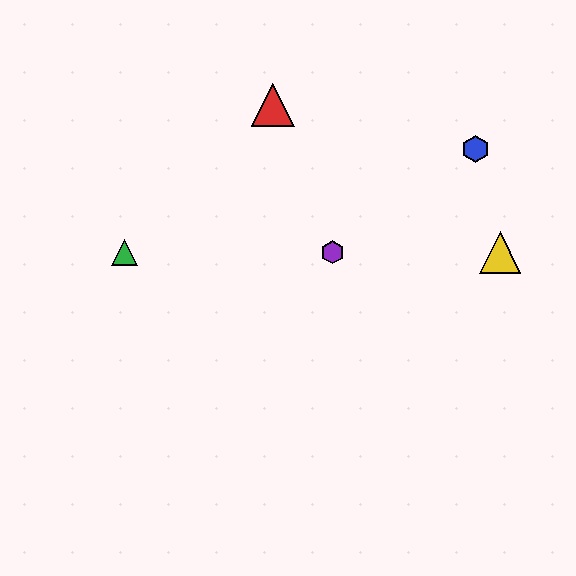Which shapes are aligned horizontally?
The green triangle, the yellow triangle, the purple hexagon are aligned horizontally.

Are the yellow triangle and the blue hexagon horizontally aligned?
No, the yellow triangle is at y≈252 and the blue hexagon is at y≈149.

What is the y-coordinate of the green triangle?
The green triangle is at y≈252.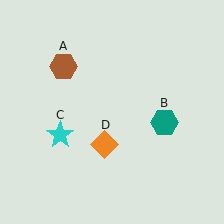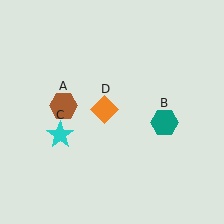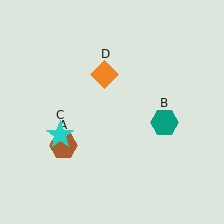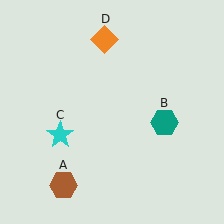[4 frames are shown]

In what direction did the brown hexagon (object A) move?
The brown hexagon (object A) moved down.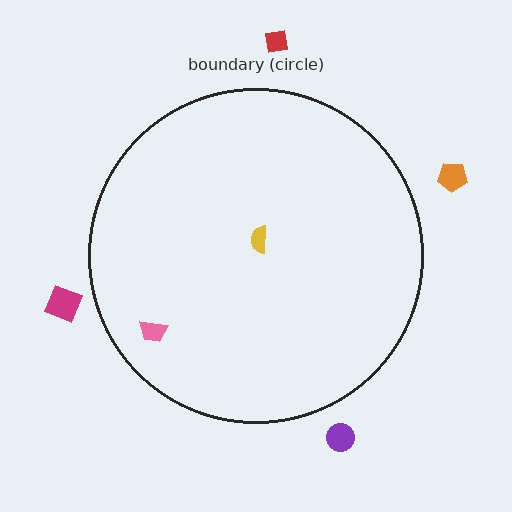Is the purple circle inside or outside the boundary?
Outside.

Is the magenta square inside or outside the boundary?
Outside.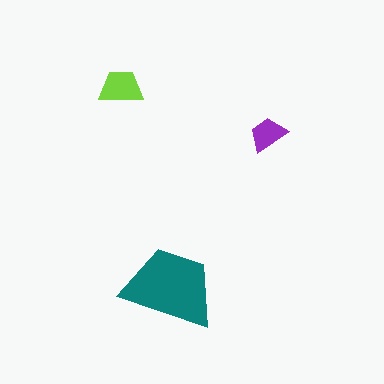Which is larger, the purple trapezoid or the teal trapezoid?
The teal one.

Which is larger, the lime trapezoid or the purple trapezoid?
The lime one.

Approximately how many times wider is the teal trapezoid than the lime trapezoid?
About 2 times wider.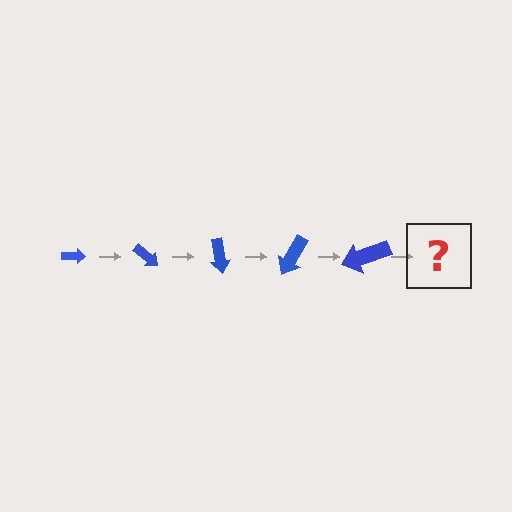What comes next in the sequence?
The next element should be an arrow, larger than the previous one and rotated 200 degrees from the start.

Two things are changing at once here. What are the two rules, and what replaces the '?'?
The two rules are that the arrow grows larger each step and it rotates 40 degrees each step. The '?' should be an arrow, larger than the previous one and rotated 200 degrees from the start.